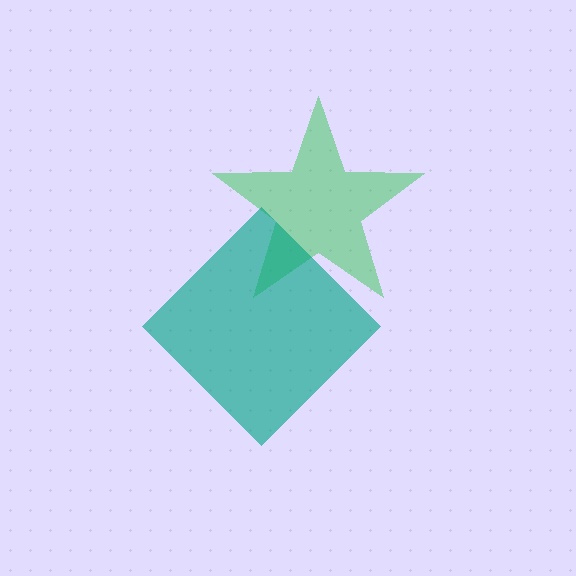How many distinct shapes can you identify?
There are 2 distinct shapes: a green star, a teal diamond.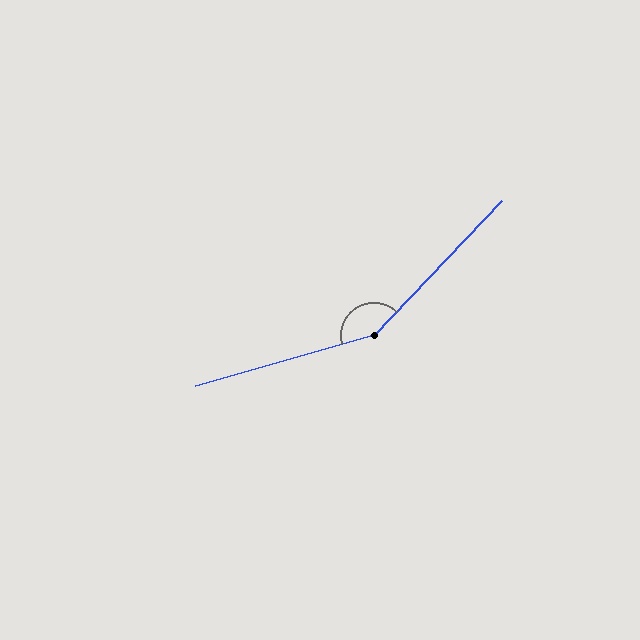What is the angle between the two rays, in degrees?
Approximately 150 degrees.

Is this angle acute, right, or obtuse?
It is obtuse.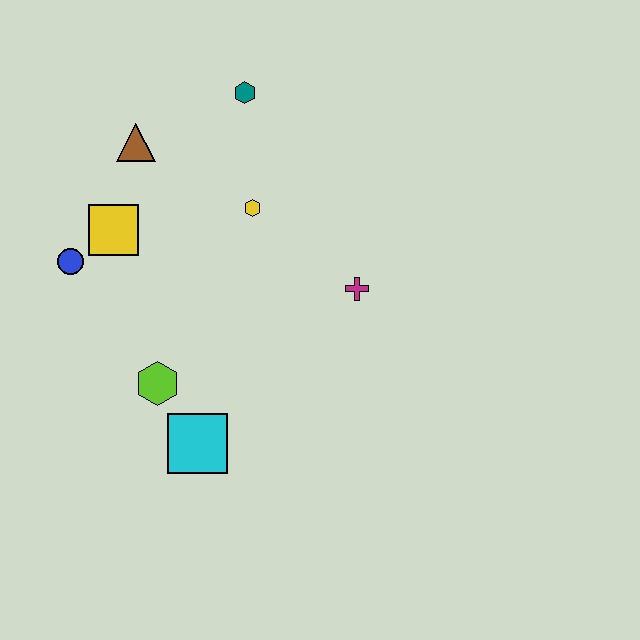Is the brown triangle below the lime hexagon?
No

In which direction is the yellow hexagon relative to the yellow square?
The yellow hexagon is to the right of the yellow square.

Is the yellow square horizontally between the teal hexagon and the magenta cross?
No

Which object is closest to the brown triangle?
The yellow square is closest to the brown triangle.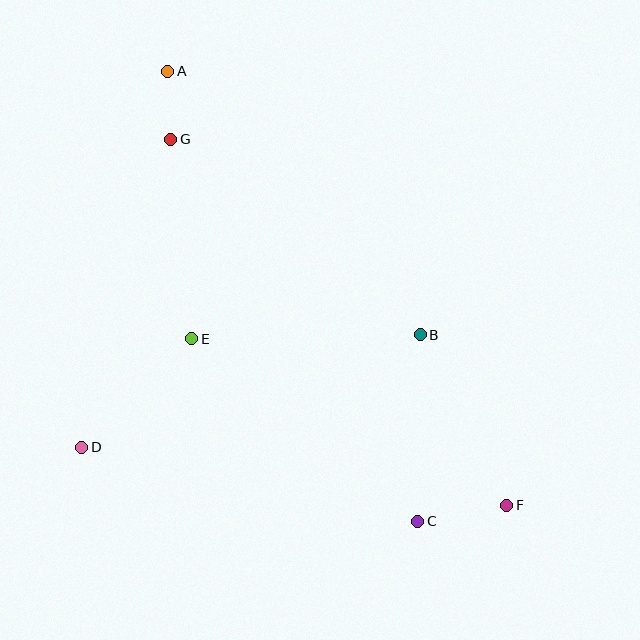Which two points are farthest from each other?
Points A and F are farthest from each other.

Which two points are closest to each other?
Points A and G are closest to each other.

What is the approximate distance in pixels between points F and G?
The distance between F and G is approximately 497 pixels.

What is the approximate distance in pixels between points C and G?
The distance between C and G is approximately 455 pixels.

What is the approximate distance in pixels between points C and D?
The distance between C and D is approximately 344 pixels.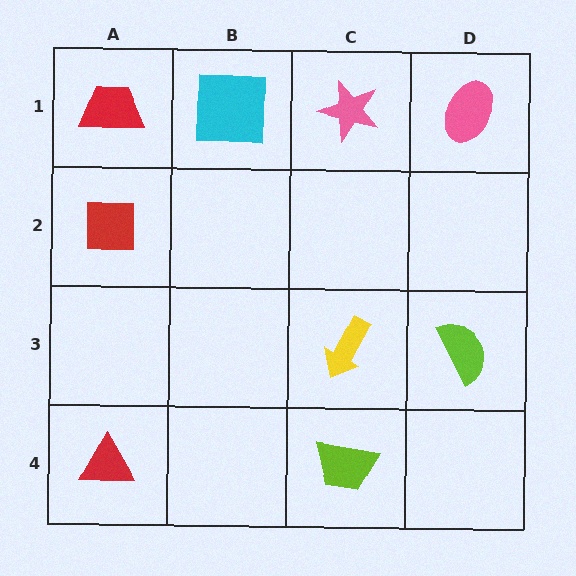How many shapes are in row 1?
4 shapes.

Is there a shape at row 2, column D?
No, that cell is empty.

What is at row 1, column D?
A pink ellipse.